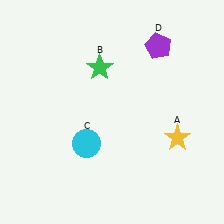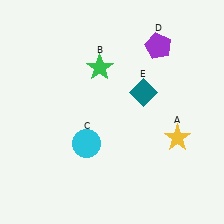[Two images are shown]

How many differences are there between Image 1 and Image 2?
There is 1 difference between the two images.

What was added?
A teal diamond (E) was added in Image 2.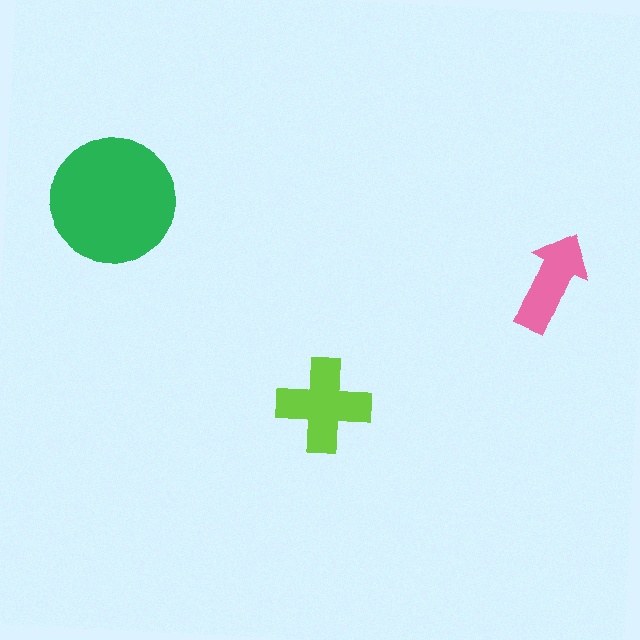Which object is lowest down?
The lime cross is bottommost.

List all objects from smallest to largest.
The pink arrow, the lime cross, the green circle.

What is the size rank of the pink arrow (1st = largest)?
3rd.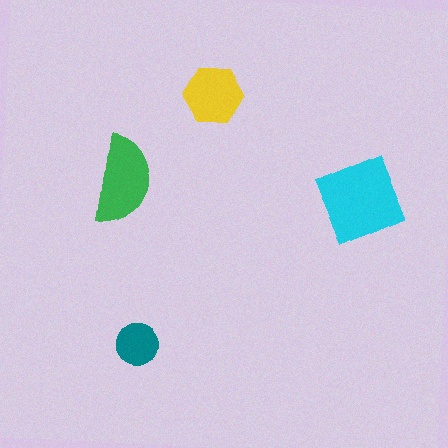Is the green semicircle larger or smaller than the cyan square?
Smaller.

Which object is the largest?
The cyan square.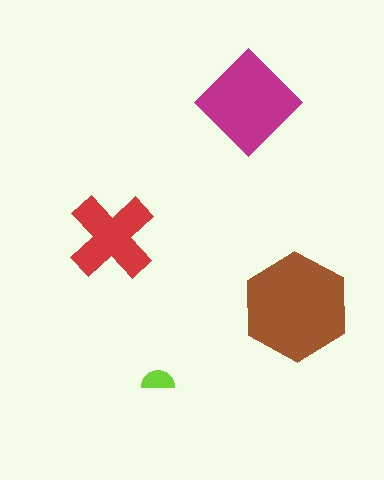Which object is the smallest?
The lime semicircle.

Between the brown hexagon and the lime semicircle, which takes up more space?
The brown hexagon.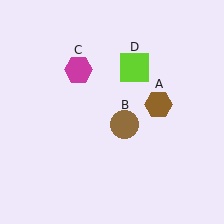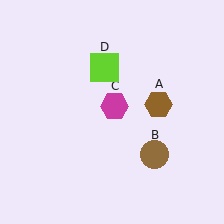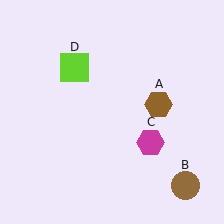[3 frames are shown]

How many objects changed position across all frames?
3 objects changed position: brown circle (object B), magenta hexagon (object C), lime square (object D).